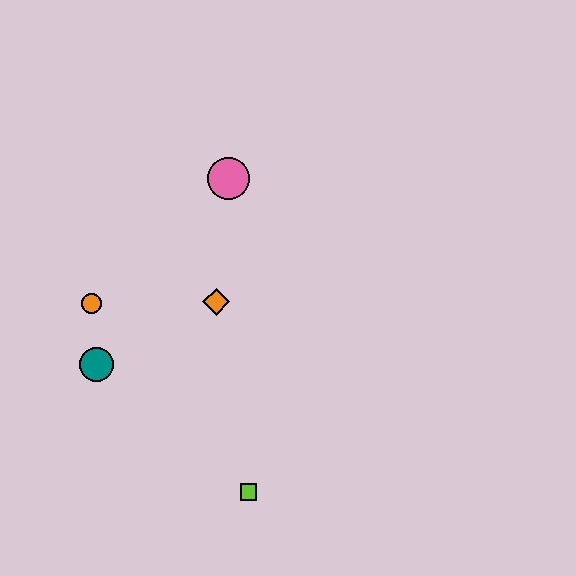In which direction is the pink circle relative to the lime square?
The pink circle is above the lime square.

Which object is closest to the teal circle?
The orange circle is closest to the teal circle.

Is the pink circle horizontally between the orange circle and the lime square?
Yes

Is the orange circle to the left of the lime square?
Yes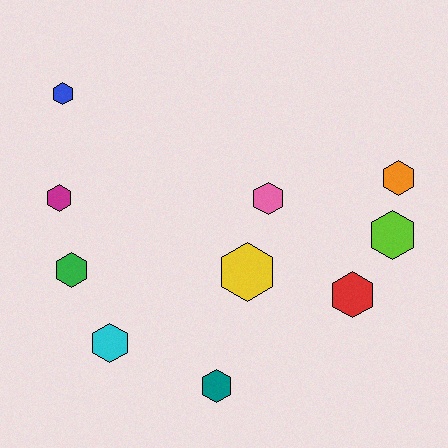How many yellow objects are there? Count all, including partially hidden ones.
There is 1 yellow object.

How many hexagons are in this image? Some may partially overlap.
There are 10 hexagons.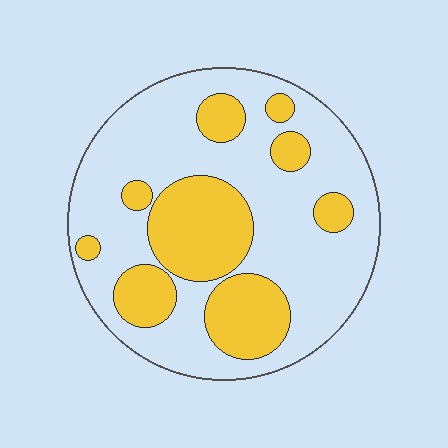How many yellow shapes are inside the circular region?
9.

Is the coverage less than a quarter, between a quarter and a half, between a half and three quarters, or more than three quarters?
Between a quarter and a half.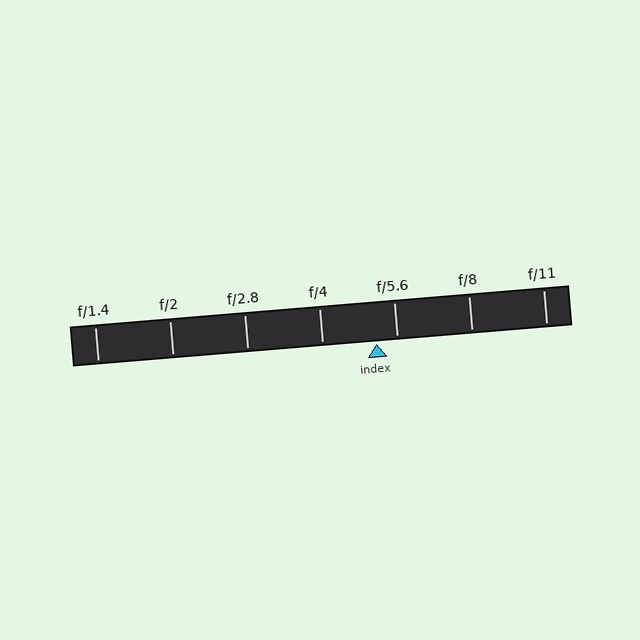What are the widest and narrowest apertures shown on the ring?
The widest aperture shown is f/1.4 and the narrowest is f/11.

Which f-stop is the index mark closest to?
The index mark is closest to f/5.6.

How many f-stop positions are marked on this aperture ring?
There are 7 f-stop positions marked.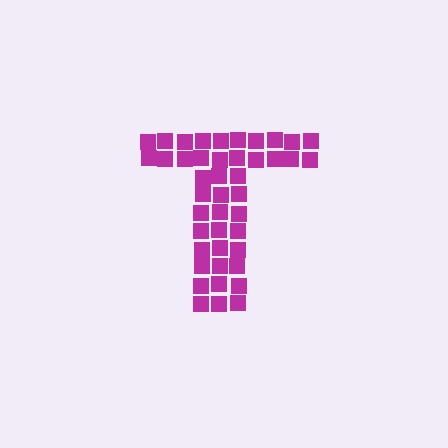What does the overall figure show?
The overall figure shows the letter T.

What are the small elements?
The small elements are squares.